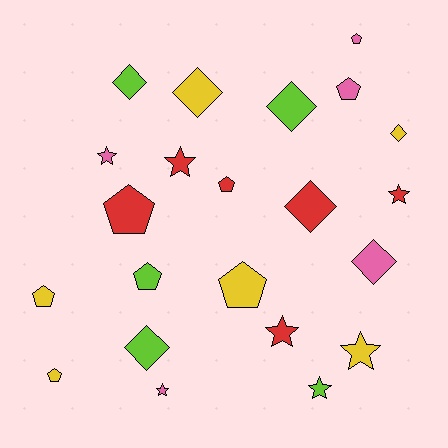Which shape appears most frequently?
Pentagon, with 8 objects.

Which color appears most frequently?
Yellow, with 6 objects.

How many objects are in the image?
There are 22 objects.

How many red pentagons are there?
There are 2 red pentagons.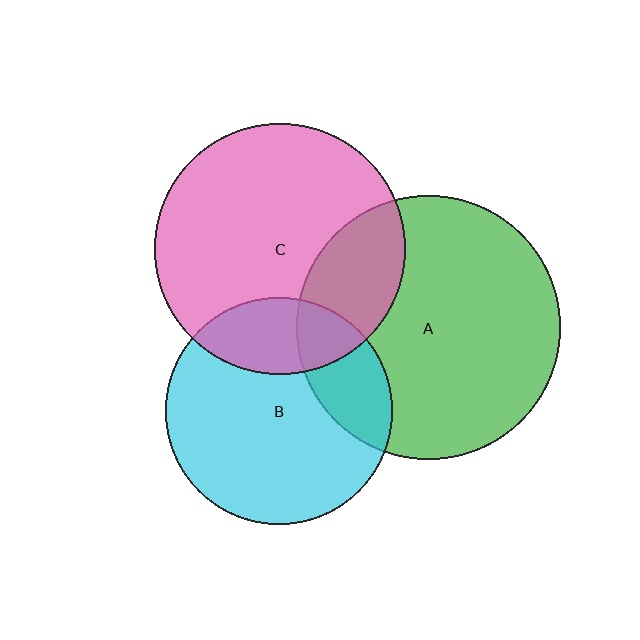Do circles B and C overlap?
Yes.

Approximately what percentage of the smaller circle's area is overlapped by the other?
Approximately 25%.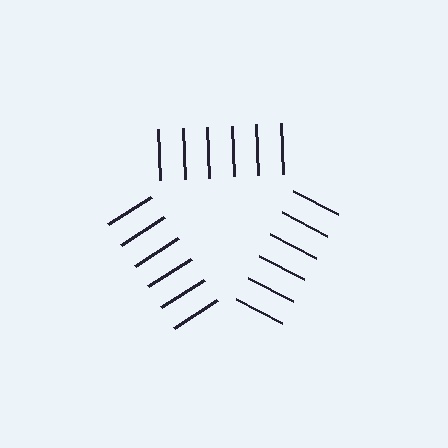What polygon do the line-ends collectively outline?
An illusory triangle — the line segments terminate on its edges but no continuous stroke is drawn.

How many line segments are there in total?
18 — 6 along each of the 3 edges.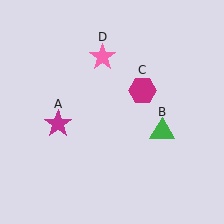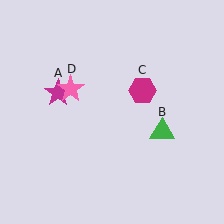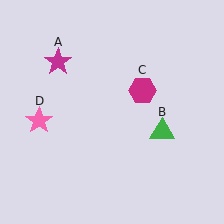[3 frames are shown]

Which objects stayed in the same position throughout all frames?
Green triangle (object B) and magenta hexagon (object C) remained stationary.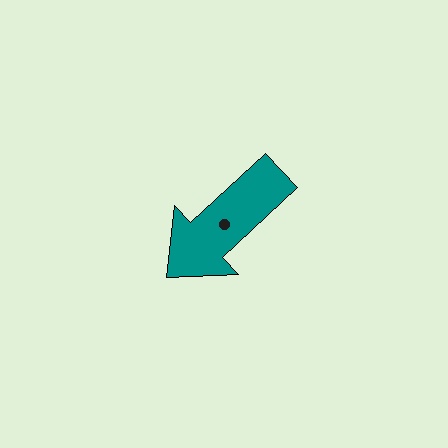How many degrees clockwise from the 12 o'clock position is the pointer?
Approximately 227 degrees.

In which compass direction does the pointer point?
Southwest.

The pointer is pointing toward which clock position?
Roughly 8 o'clock.